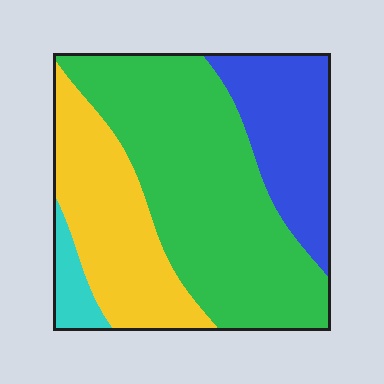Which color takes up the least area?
Cyan, at roughly 5%.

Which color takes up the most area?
Green, at roughly 50%.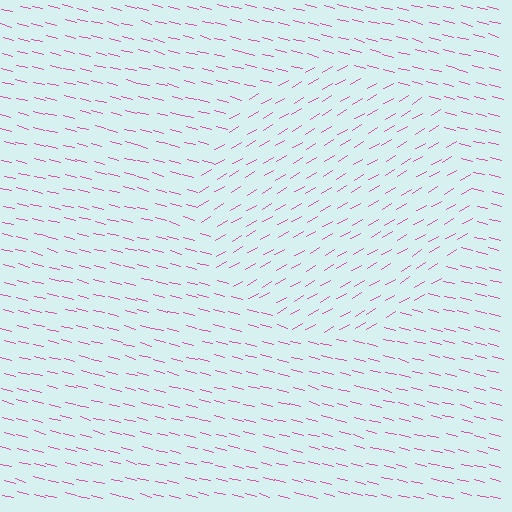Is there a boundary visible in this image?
Yes, there is a texture boundary formed by a change in line orientation.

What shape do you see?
I see a circle.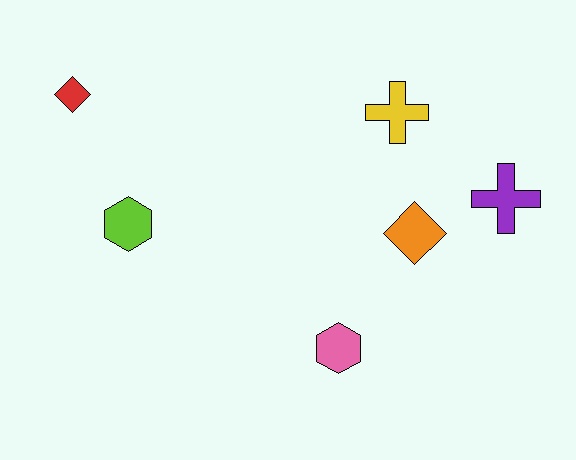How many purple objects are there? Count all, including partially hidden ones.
There is 1 purple object.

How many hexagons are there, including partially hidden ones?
There are 2 hexagons.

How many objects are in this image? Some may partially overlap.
There are 6 objects.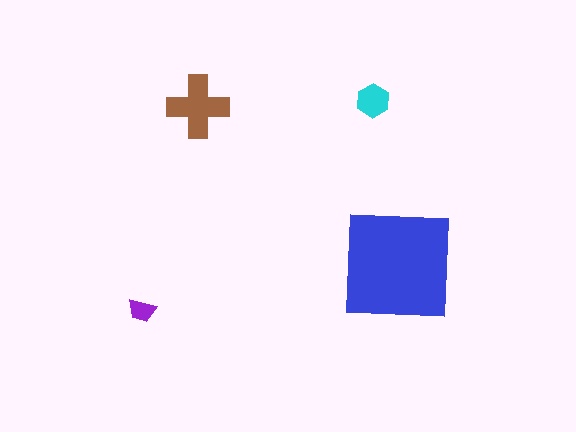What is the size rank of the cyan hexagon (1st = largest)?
3rd.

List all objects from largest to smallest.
The blue square, the brown cross, the cyan hexagon, the purple trapezoid.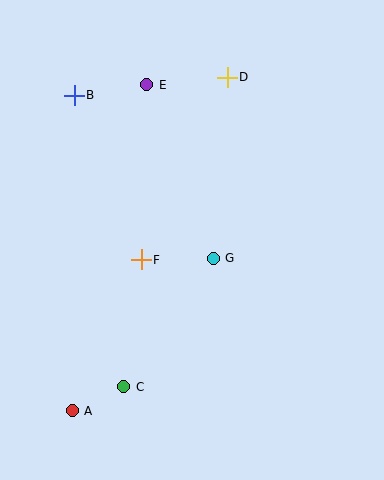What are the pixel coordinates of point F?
Point F is at (141, 260).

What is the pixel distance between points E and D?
The distance between E and D is 81 pixels.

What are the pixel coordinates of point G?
Point G is at (213, 258).